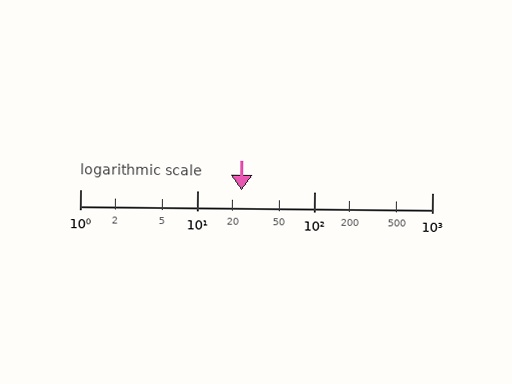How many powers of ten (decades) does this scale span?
The scale spans 3 decades, from 1 to 1000.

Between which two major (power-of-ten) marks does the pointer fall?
The pointer is between 10 and 100.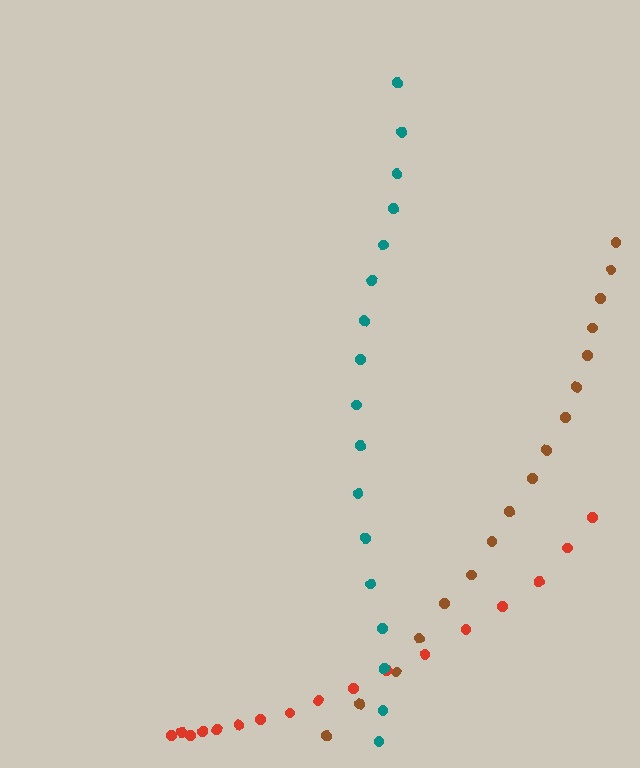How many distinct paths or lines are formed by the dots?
There are 3 distinct paths.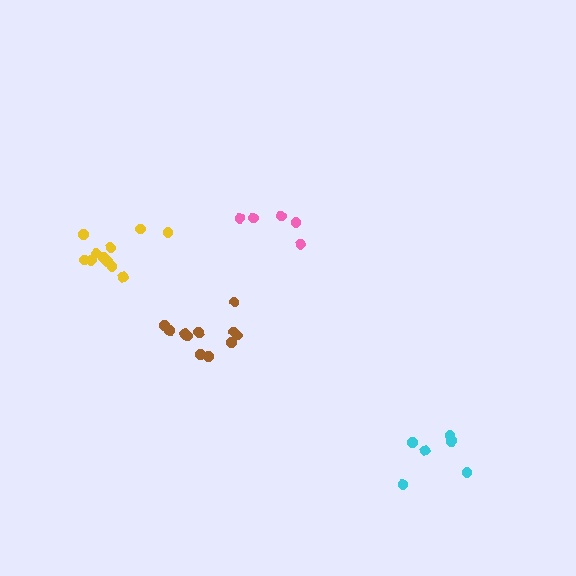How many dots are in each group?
Group 1: 6 dots, Group 2: 11 dots, Group 3: 11 dots, Group 4: 5 dots (33 total).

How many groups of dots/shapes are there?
There are 4 groups.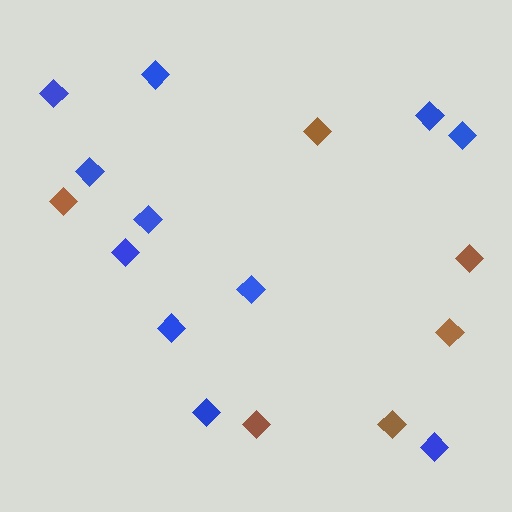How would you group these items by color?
There are 2 groups: one group of brown diamonds (6) and one group of blue diamonds (11).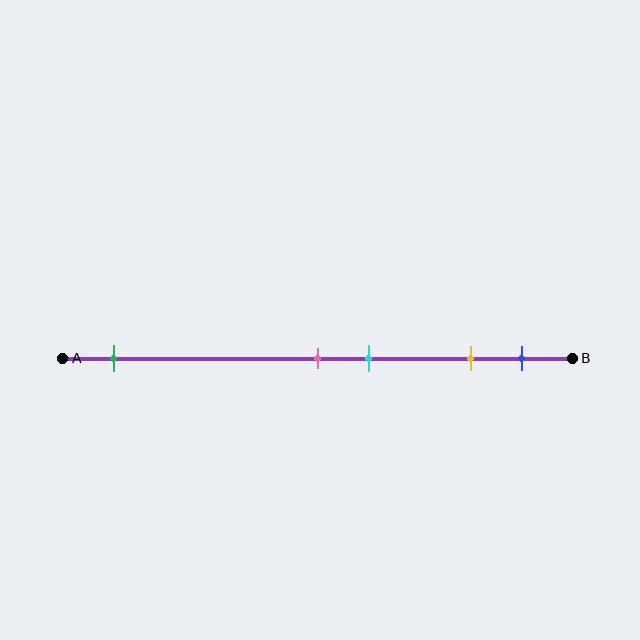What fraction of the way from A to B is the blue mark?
The blue mark is approximately 90% (0.9) of the way from A to B.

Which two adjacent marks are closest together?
The pink and cyan marks are the closest adjacent pair.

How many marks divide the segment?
There are 5 marks dividing the segment.